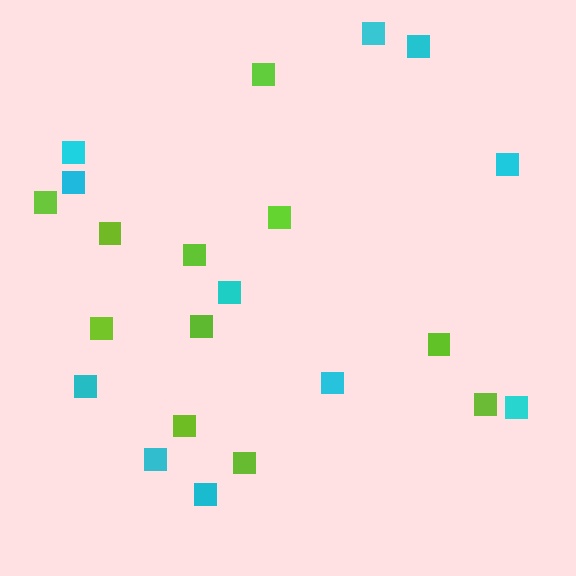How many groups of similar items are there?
There are 2 groups: one group of lime squares (11) and one group of cyan squares (11).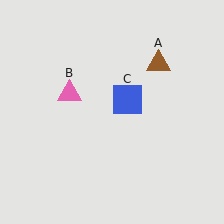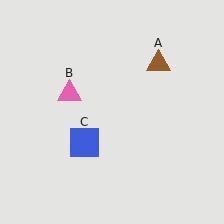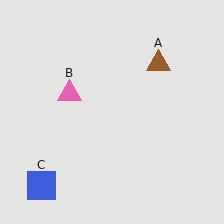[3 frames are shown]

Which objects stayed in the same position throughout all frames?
Brown triangle (object A) and pink triangle (object B) remained stationary.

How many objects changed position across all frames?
1 object changed position: blue square (object C).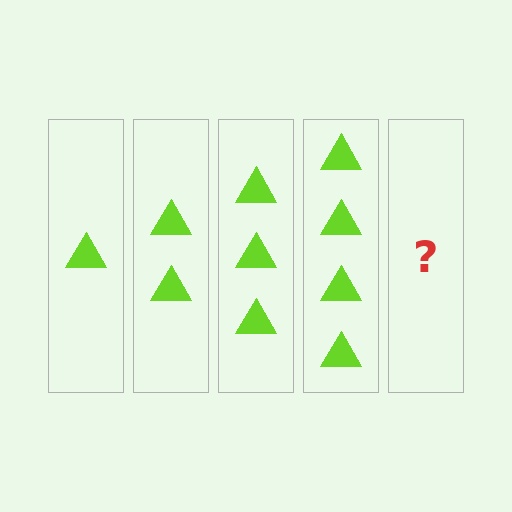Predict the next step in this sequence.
The next step is 5 triangles.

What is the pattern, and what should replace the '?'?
The pattern is that each step adds one more triangle. The '?' should be 5 triangles.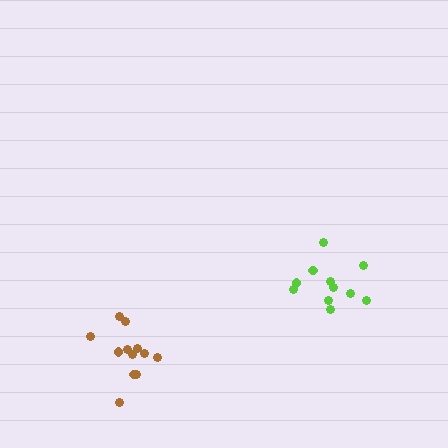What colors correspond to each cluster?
The clusters are colored: brown, lime.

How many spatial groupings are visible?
There are 2 spatial groupings.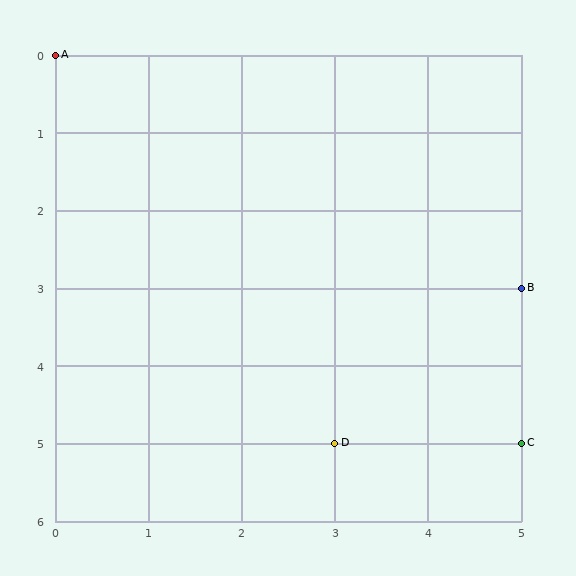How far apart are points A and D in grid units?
Points A and D are 3 columns and 5 rows apart (about 5.8 grid units diagonally).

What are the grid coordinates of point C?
Point C is at grid coordinates (5, 5).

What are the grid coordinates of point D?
Point D is at grid coordinates (3, 5).